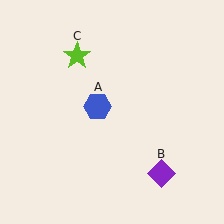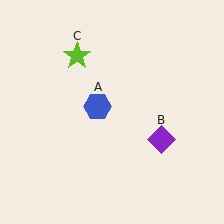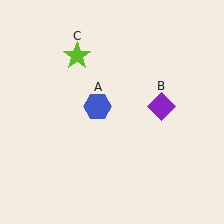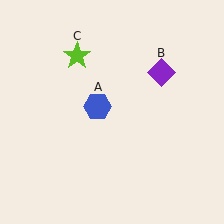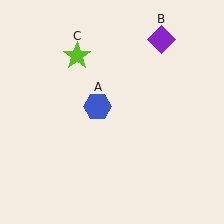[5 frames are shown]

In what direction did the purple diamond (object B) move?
The purple diamond (object B) moved up.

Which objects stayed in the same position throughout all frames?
Blue hexagon (object A) and lime star (object C) remained stationary.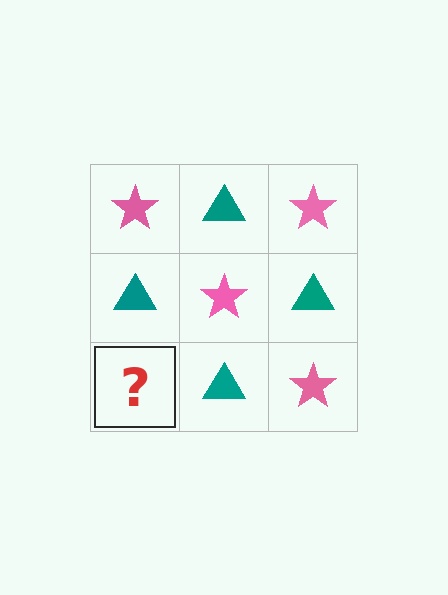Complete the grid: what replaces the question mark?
The question mark should be replaced with a pink star.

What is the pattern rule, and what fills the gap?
The rule is that it alternates pink star and teal triangle in a checkerboard pattern. The gap should be filled with a pink star.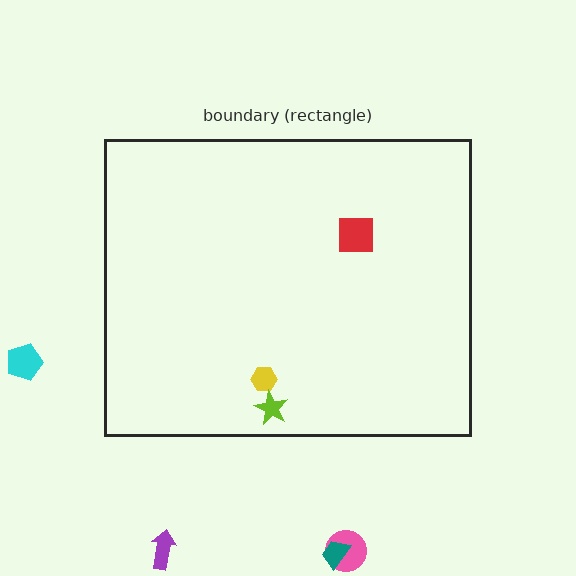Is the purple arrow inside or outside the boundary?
Outside.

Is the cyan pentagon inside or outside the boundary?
Outside.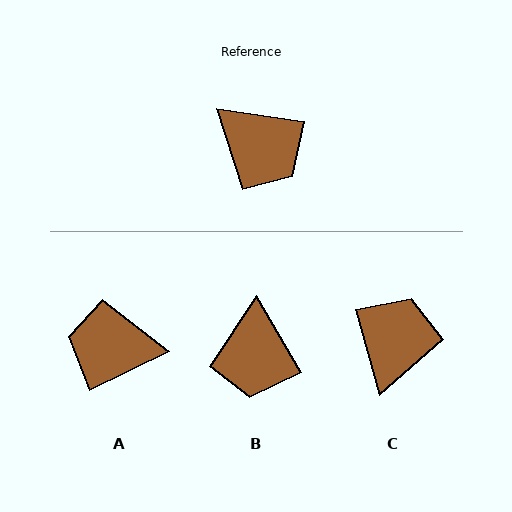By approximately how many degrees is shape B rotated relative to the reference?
Approximately 52 degrees clockwise.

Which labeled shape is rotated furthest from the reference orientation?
A, about 146 degrees away.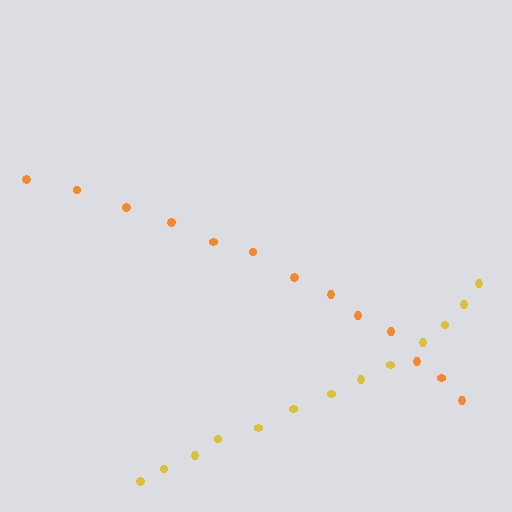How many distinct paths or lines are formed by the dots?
There are 2 distinct paths.